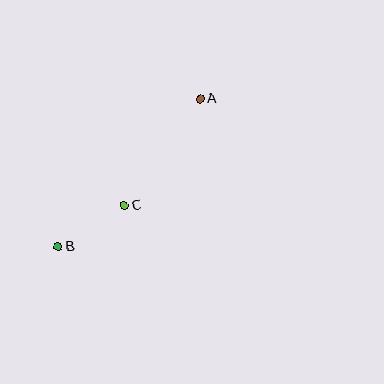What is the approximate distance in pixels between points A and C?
The distance between A and C is approximately 131 pixels.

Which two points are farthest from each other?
Points A and B are farthest from each other.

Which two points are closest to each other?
Points B and C are closest to each other.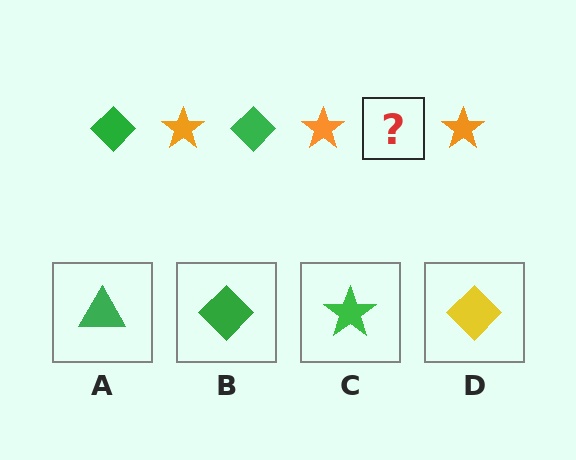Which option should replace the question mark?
Option B.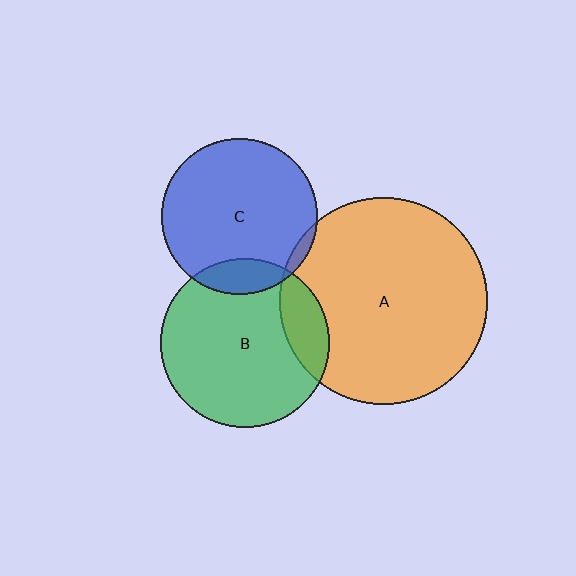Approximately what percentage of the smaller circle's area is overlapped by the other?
Approximately 15%.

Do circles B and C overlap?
Yes.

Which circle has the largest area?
Circle A (orange).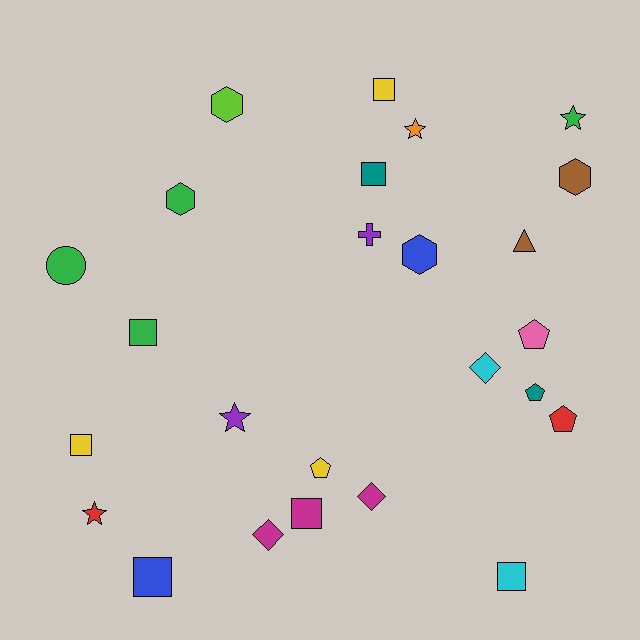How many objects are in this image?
There are 25 objects.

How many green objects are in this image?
There are 4 green objects.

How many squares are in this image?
There are 7 squares.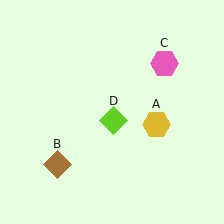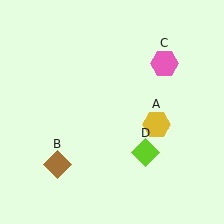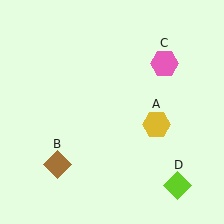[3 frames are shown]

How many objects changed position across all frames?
1 object changed position: lime diamond (object D).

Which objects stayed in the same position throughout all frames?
Yellow hexagon (object A) and brown diamond (object B) and pink hexagon (object C) remained stationary.